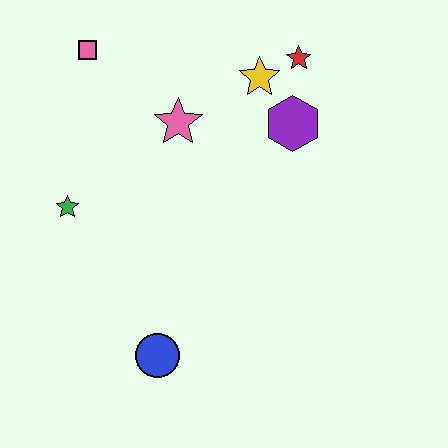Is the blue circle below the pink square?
Yes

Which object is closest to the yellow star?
The red star is closest to the yellow star.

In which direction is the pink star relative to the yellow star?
The pink star is to the left of the yellow star.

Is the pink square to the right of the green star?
Yes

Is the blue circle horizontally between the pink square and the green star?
No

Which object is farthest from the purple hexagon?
The blue circle is farthest from the purple hexagon.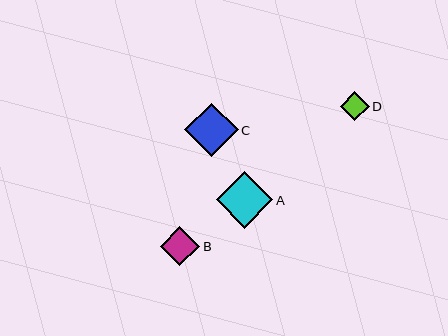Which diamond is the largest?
Diamond A is the largest with a size of approximately 56 pixels.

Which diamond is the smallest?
Diamond D is the smallest with a size of approximately 29 pixels.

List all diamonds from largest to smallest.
From largest to smallest: A, C, B, D.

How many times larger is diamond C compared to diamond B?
Diamond C is approximately 1.3 times the size of diamond B.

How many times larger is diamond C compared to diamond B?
Diamond C is approximately 1.3 times the size of diamond B.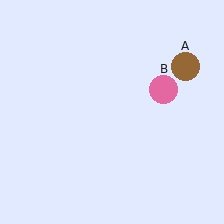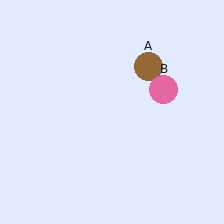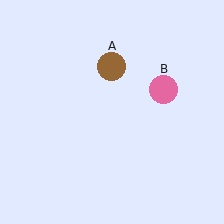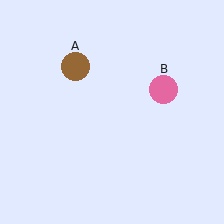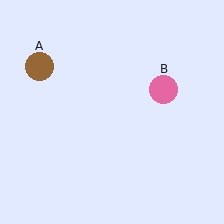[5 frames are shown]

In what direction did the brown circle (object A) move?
The brown circle (object A) moved left.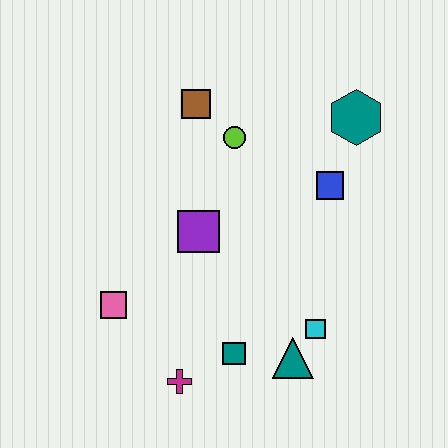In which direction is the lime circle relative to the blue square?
The lime circle is to the left of the blue square.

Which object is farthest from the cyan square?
The brown square is farthest from the cyan square.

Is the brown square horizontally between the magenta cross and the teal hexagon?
Yes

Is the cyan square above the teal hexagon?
No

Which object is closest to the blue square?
The teal hexagon is closest to the blue square.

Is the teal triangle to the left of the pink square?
No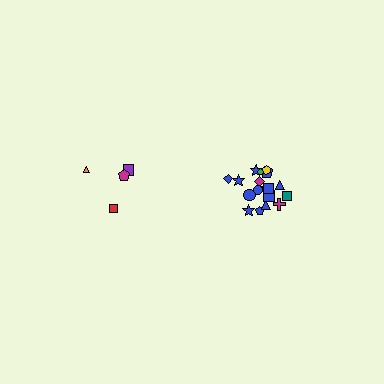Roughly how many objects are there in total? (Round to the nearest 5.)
Roughly 20 objects in total.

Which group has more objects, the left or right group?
The right group.